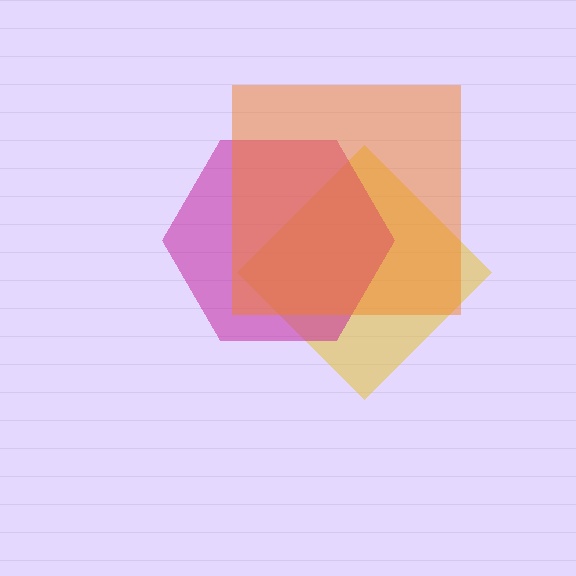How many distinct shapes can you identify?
There are 3 distinct shapes: a yellow diamond, a magenta hexagon, an orange square.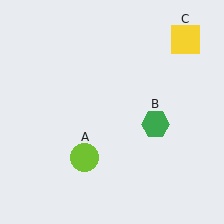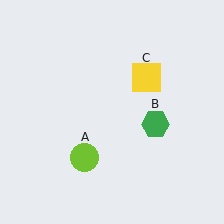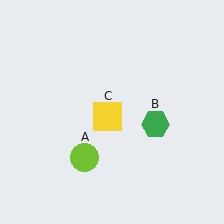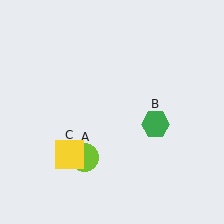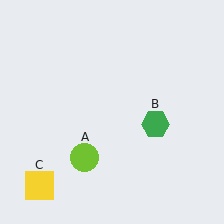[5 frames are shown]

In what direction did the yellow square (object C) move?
The yellow square (object C) moved down and to the left.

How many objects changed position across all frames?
1 object changed position: yellow square (object C).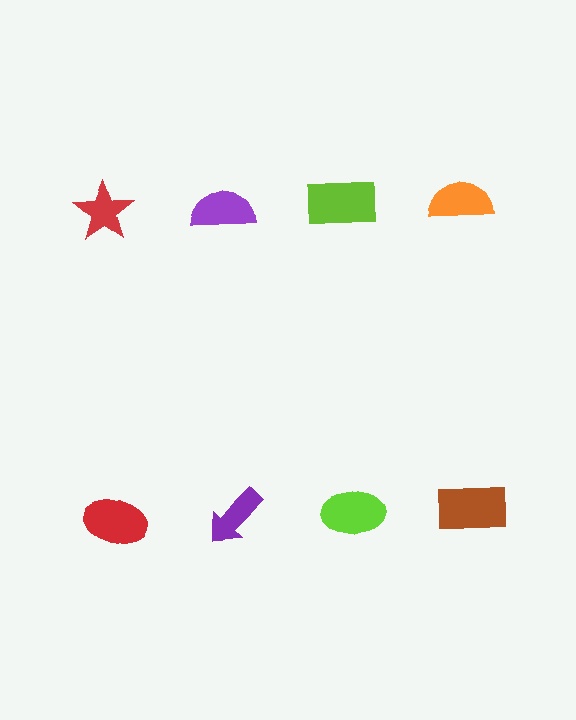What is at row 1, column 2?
A purple semicircle.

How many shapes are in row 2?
4 shapes.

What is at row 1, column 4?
An orange semicircle.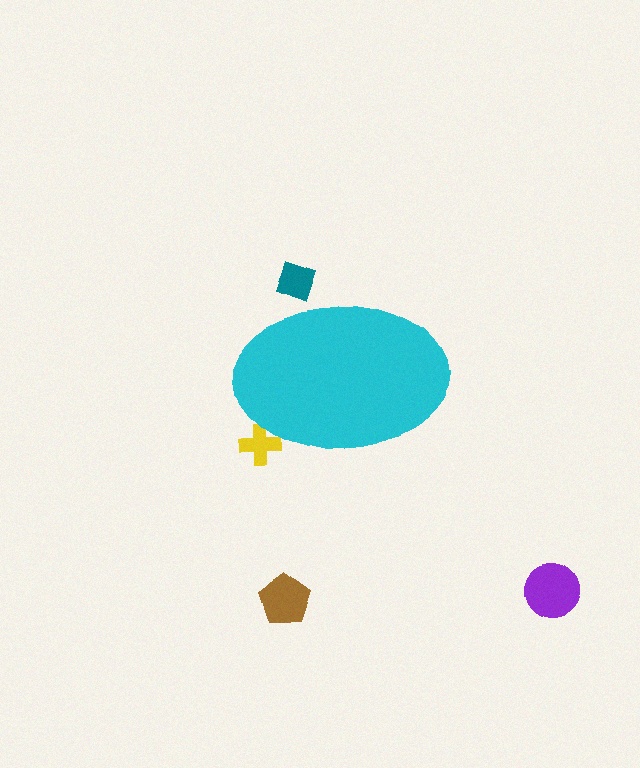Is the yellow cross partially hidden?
Yes, the yellow cross is partially hidden behind the cyan ellipse.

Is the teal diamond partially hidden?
Yes, the teal diamond is partially hidden behind the cyan ellipse.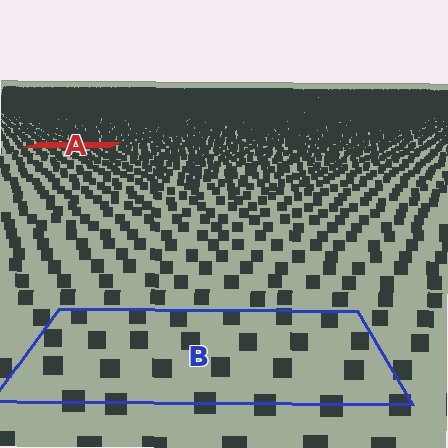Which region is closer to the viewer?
Region B is closer. The texture elements there are larger and more spread out.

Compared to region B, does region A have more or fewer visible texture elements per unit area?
Region A has more texture elements per unit area — they are packed more densely because it is farther away.